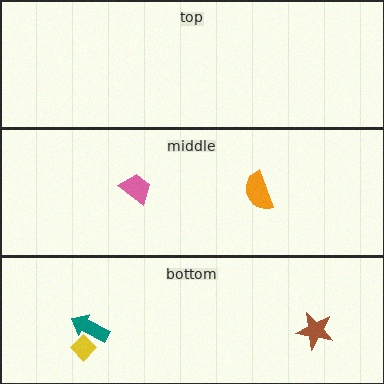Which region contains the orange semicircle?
The middle region.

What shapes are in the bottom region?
The brown star, the yellow diamond, the teal arrow.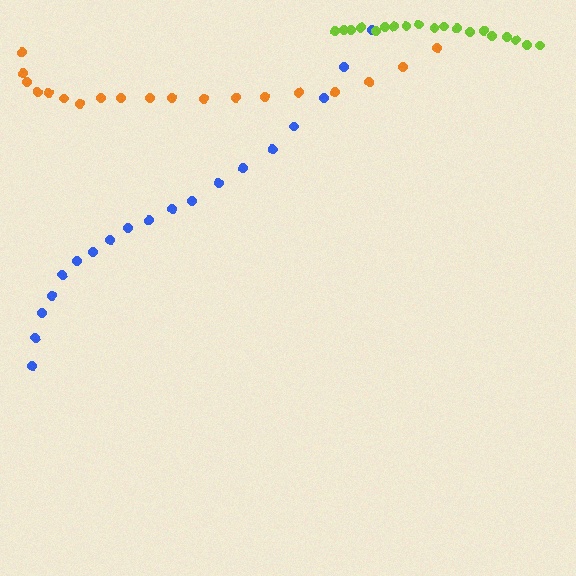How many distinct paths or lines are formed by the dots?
There are 3 distinct paths.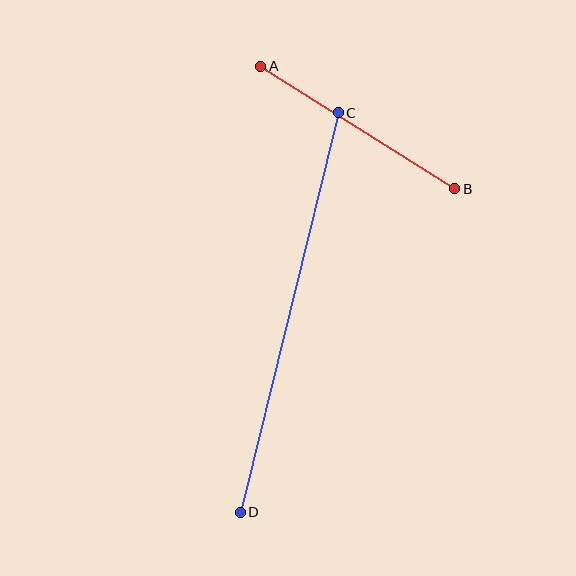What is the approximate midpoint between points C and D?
The midpoint is at approximately (289, 312) pixels.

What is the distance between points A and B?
The distance is approximately 230 pixels.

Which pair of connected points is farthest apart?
Points C and D are farthest apart.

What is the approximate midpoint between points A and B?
The midpoint is at approximately (358, 128) pixels.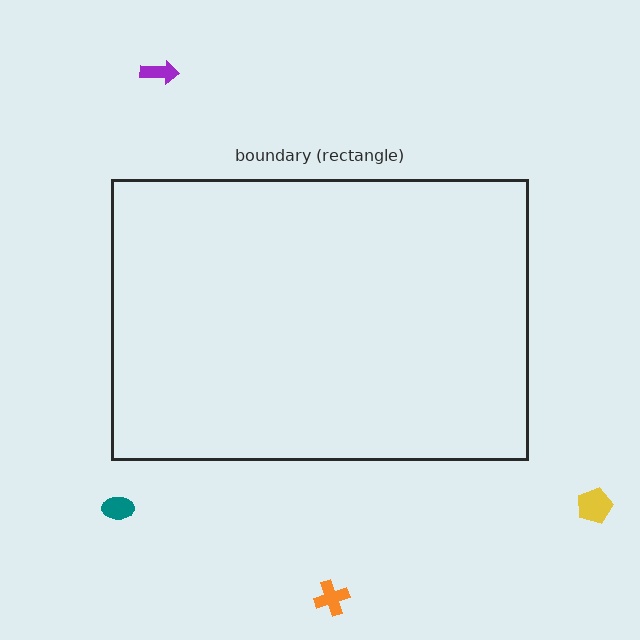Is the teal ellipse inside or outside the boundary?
Outside.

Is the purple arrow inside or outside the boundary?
Outside.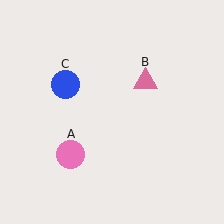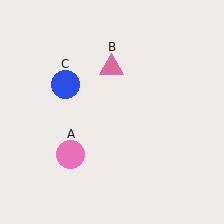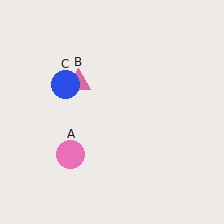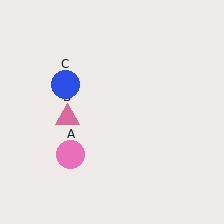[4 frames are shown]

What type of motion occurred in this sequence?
The pink triangle (object B) rotated counterclockwise around the center of the scene.